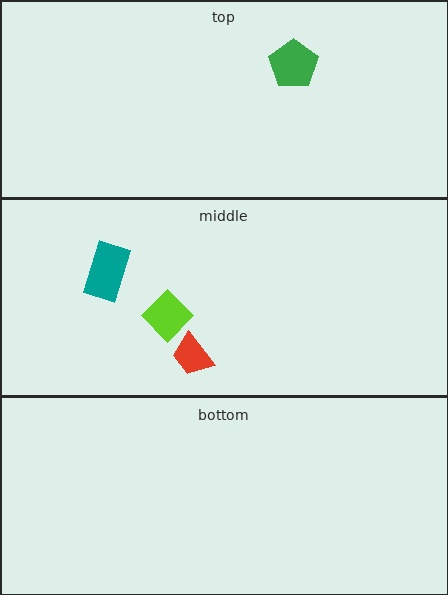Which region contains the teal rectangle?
The middle region.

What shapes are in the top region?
The green pentagon.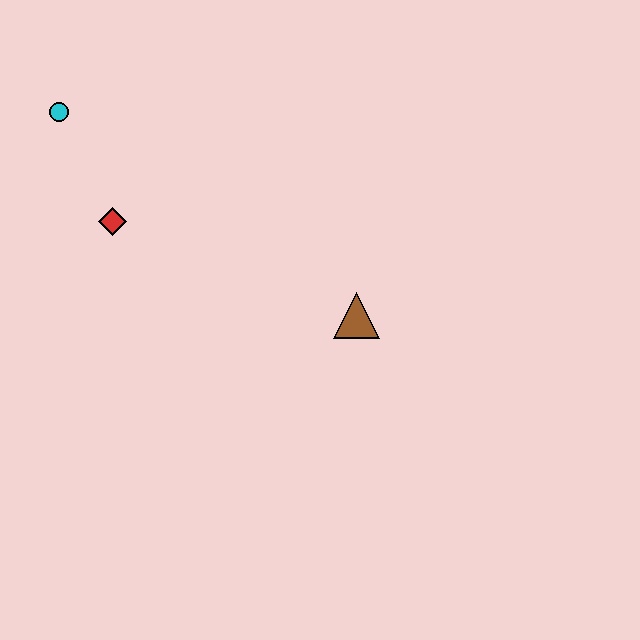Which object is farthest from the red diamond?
The brown triangle is farthest from the red diamond.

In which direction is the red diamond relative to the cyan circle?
The red diamond is below the cyan circle.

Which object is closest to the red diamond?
The cyan circle is closest to the red diamond.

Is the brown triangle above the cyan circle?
No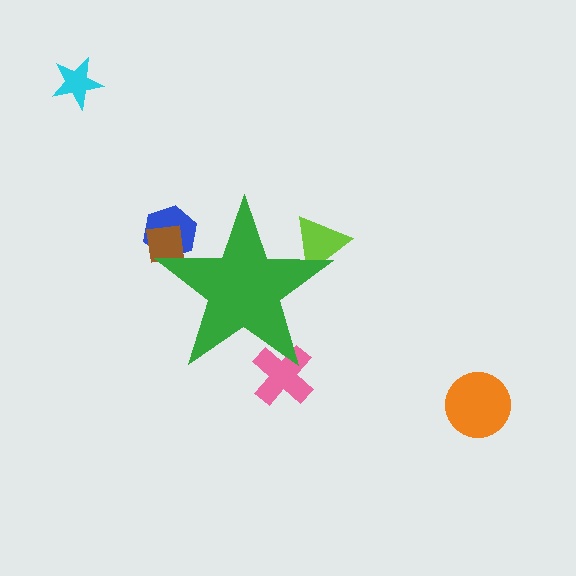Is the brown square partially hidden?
Yes, the brown square is partially hidden behind the green star.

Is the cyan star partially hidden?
No, the cyan star is fully visible.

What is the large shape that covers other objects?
A green star.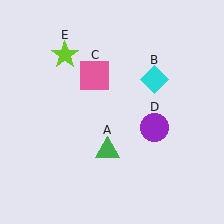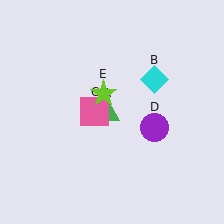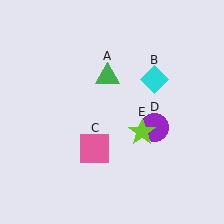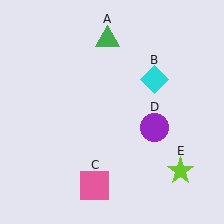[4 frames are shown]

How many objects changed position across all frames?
3 objects changed position: green triangle (object A), pink square (object C), lime star (object E).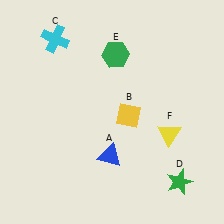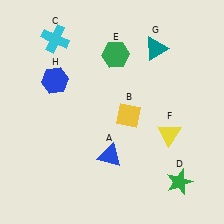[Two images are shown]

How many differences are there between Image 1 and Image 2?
There are 2 differences between the two images.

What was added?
A teal triangle (G), a blue hexagon (H) were added in Image 2.